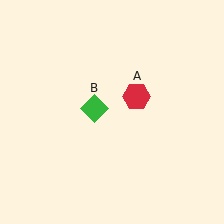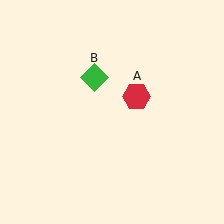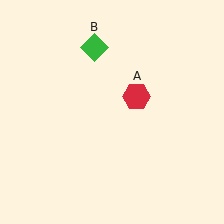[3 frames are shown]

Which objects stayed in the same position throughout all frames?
Red hexagon (object A) remained stationary.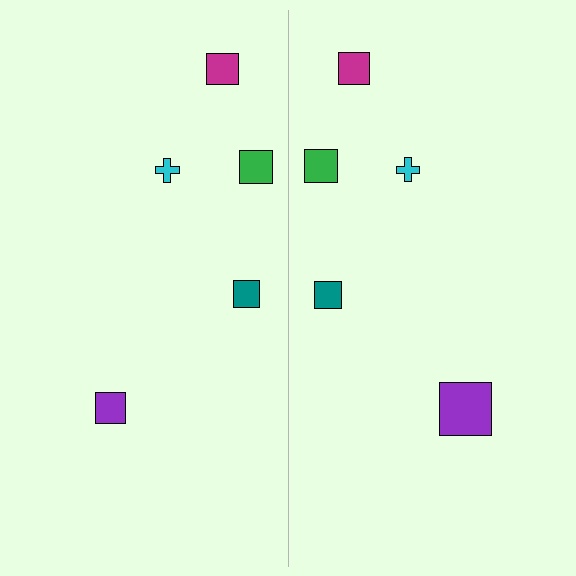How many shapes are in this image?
There are 10 shapes in this image.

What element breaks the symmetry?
The purple square on the right side has a different size than its mirror counterpart.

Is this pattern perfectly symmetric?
No, the pattern is not perfectly symmetric. The purple square on the right side has a different size than its mirror counterpart.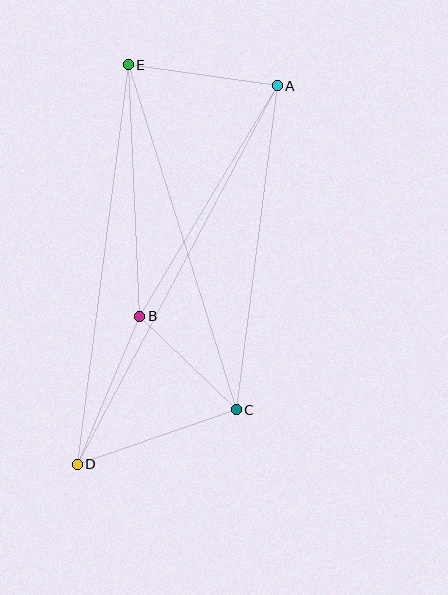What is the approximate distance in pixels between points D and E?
The distance between D and E is approximately 402 pixels.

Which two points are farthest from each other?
Points A and D are farthest from each other.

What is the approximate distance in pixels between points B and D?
The distance between B and D is approximately 160 pixels.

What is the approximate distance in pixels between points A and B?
The distance between A and B is approximately 269 pixels.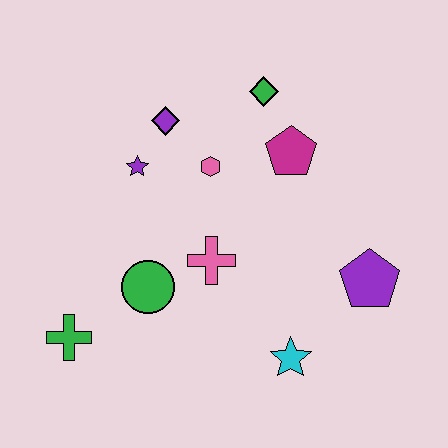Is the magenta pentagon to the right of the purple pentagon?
No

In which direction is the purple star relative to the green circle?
The purple star is above the green circle.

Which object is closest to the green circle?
The pink cross is closest to the green circle.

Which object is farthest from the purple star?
The purple pentagon is farthest from the purple star.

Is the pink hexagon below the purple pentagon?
No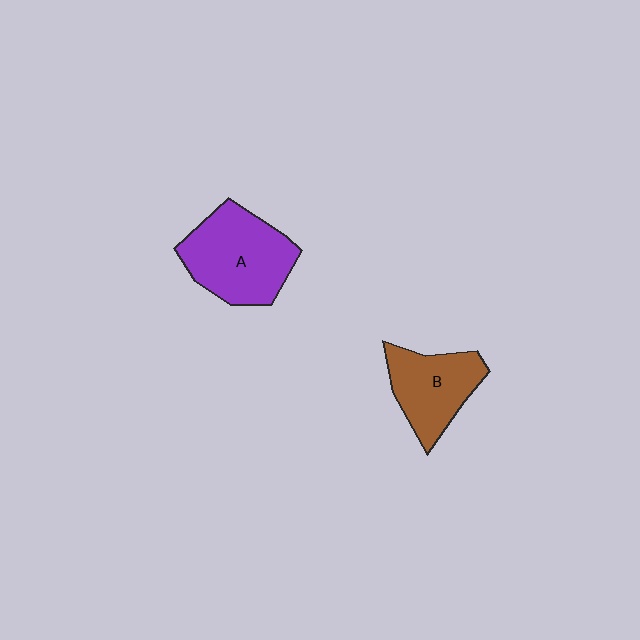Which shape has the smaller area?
Shape B (brown).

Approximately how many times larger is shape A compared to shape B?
Approximately 1.3 times.